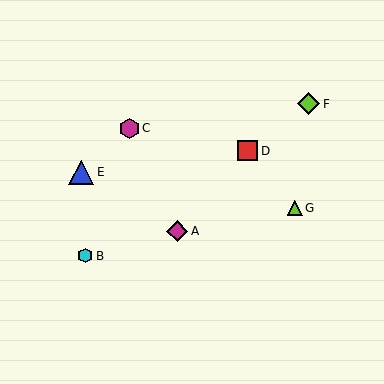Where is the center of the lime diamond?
The center of the lime diamond is at (309, 104).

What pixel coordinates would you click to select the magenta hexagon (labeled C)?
Click at (129, 128) to select the magenta hexagon C.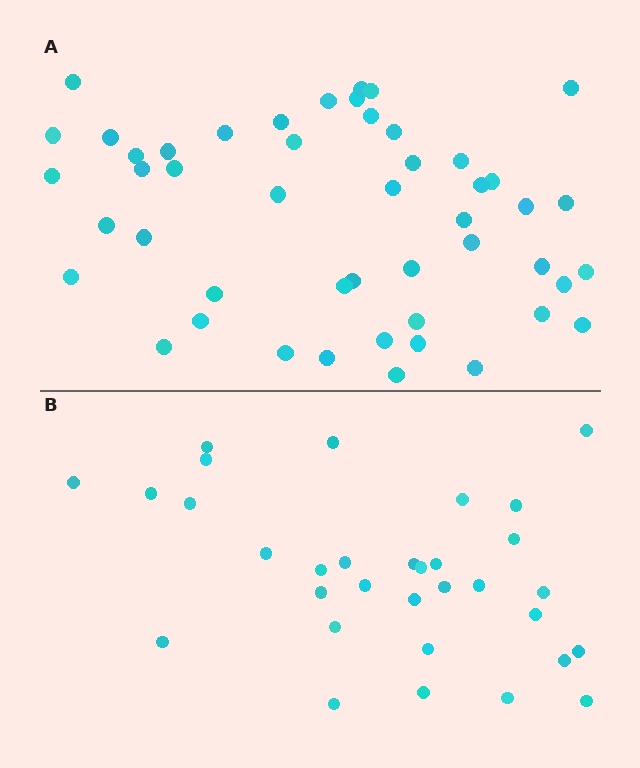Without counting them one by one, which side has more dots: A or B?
Region A (the top region) has more dots.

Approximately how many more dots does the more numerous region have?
Region A has approximately 15 more dots than region B.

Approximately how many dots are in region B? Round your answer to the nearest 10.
About 30 dots. (The exact count is 32, which rounds to 30.)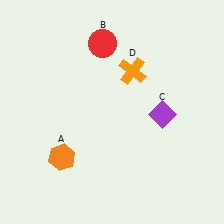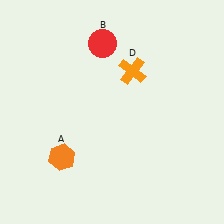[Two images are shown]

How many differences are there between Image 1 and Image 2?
There is 1 difference between the two images.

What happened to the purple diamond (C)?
The purple diamond (C) was removed in Image 2. It was in the bottom-right area of Image 1.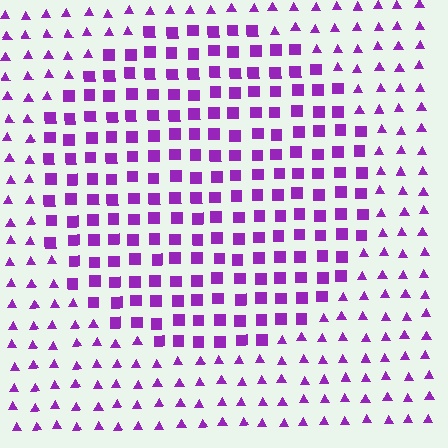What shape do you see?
I see a circle.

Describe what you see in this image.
The image is filled with small purple elements arranged in a uniform grid. A circle-shaped region contains squares, while the surrounding area contains triangles. The boundary is defined purely by the change in element shape.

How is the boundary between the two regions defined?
The boundary is defined by a change in element shape: squares inside vs. triangles outside. All elements share the same color and spacing.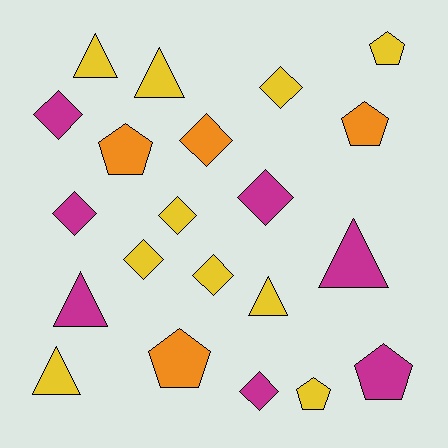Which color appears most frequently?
Yellow, with 10 objects.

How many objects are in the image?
There are 21 objects.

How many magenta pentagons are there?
There is 1 magenta pentagon.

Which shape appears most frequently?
Diamond, with 9 objects.